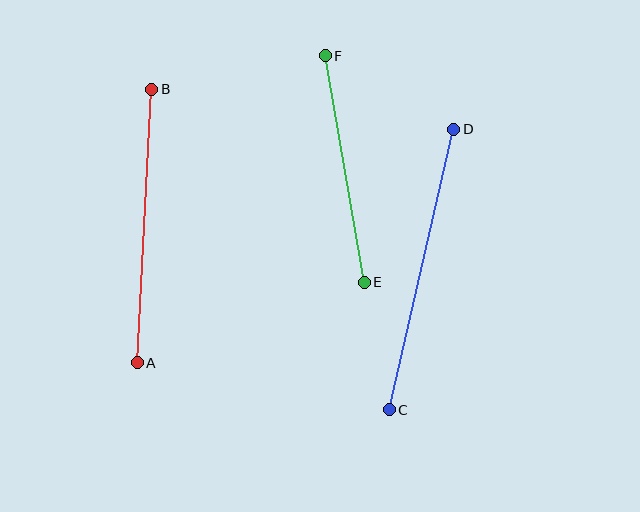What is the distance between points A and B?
The distance is approximately 274 pixels.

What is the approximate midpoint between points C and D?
The midpoint is at approximately (421, 270) pixels.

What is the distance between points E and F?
The distance is approximately 230 pixels.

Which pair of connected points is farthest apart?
Points C and D are farthest apart.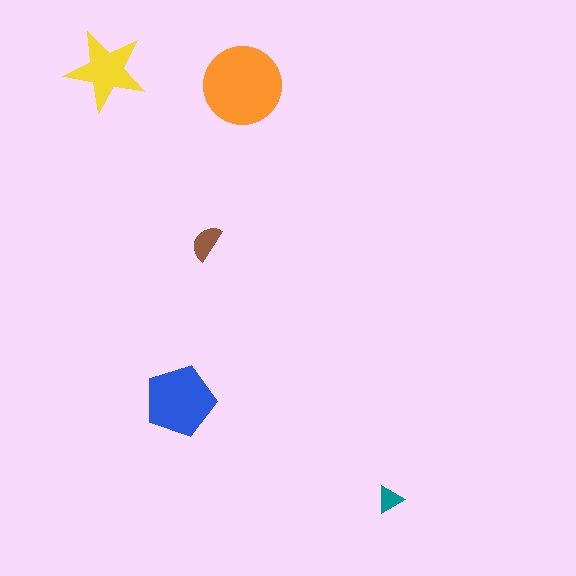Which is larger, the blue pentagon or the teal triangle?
The blue pentagon.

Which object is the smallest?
The teal triangle.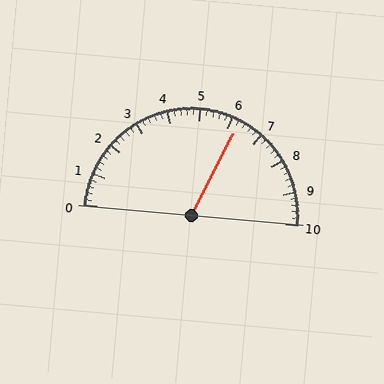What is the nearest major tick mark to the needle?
The nearest major tick mark is 6.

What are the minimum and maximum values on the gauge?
The gauge ranges from 0 to 10.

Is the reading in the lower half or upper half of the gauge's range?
The reading is in the upper half of the range (0 to 10).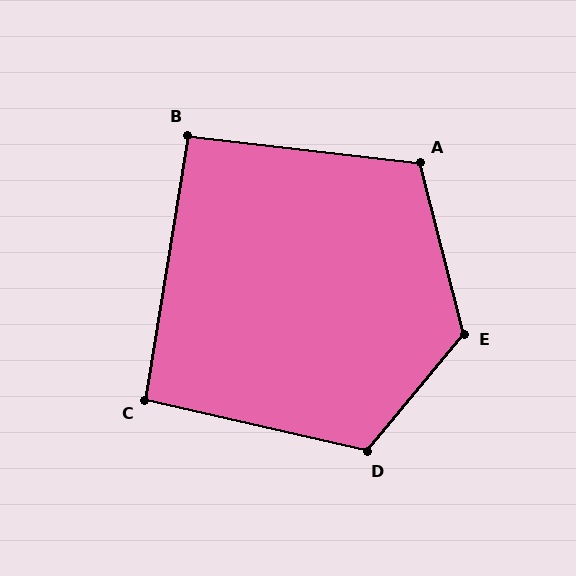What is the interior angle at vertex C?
Approximately 94 degrees (approximately right).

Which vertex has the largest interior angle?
E, at approximately 126 degrees.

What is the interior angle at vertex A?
Approximately 111 degrees (obtuse).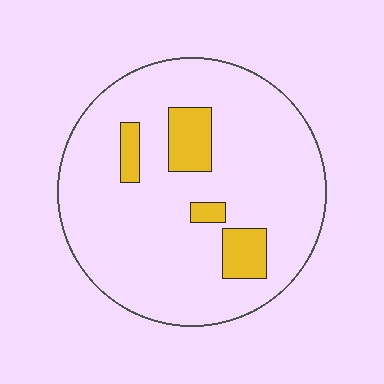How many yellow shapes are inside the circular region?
4.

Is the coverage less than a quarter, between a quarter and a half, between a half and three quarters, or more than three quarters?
Less than a quarter.